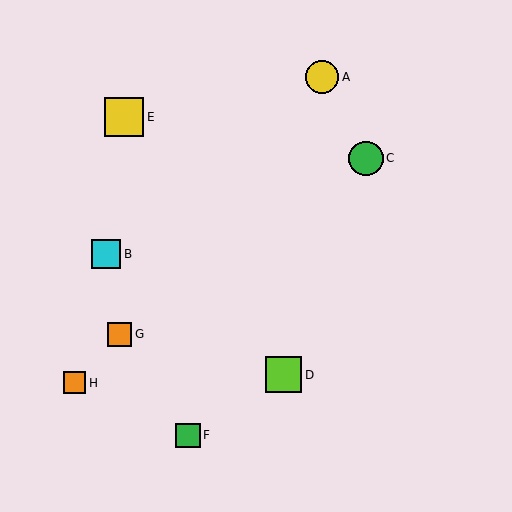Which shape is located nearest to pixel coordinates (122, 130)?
The yellow square (labeled E) at (124, 117) is nearest to that location.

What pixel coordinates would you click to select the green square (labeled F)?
Click at (188, 435) to select the green square F.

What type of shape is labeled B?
Shape B is a cyan square.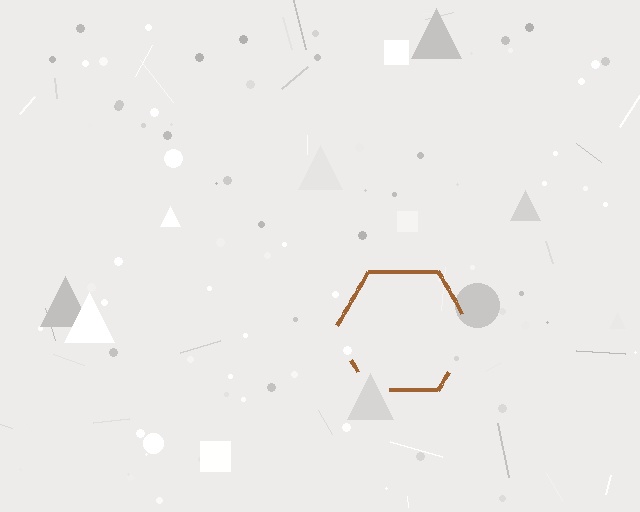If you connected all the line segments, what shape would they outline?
They would outline a hexagon.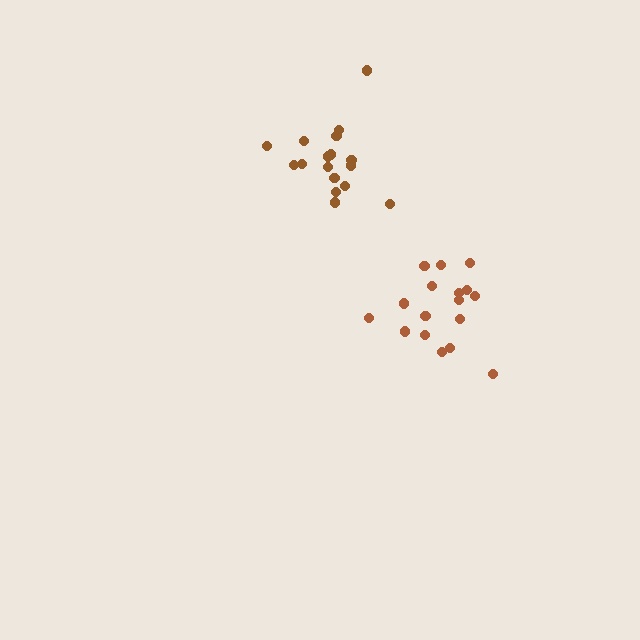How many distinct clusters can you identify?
There are 2 distinct clusters.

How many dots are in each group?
Group 1: 17 dots, Group 2: 17 dots (34 total).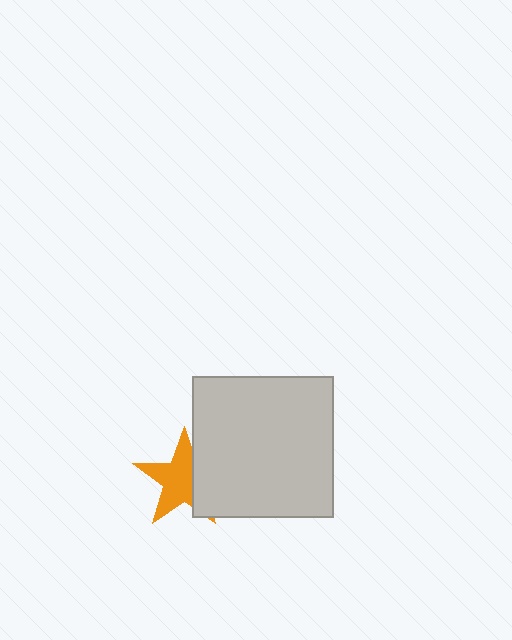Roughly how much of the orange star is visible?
Most of it is visible (roughly 66%).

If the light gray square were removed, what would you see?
You would see the complete orange star.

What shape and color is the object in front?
The object in front is a light gray square.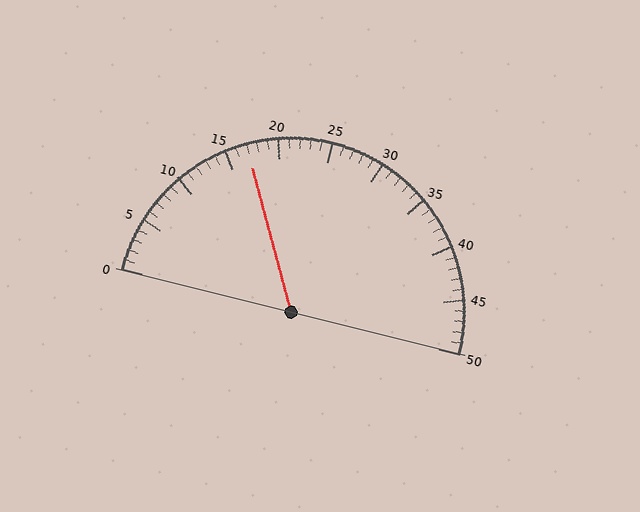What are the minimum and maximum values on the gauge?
The gauge ranges from 0 to 50.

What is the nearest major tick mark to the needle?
The nearest major tick mark is 15.